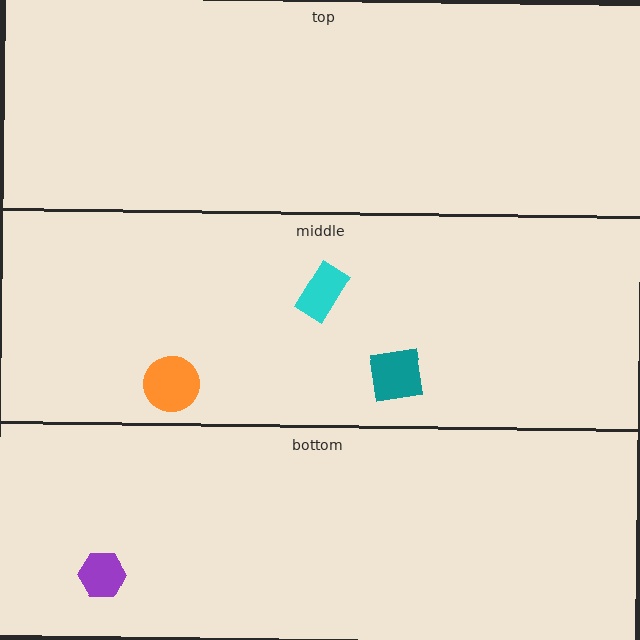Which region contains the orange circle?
The middle region.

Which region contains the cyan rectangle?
The middle region.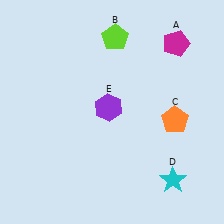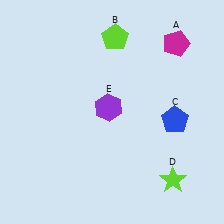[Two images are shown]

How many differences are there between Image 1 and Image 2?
There are 2 differences between the two images.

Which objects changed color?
C changed from orange to blue. D changed from cyan to lime.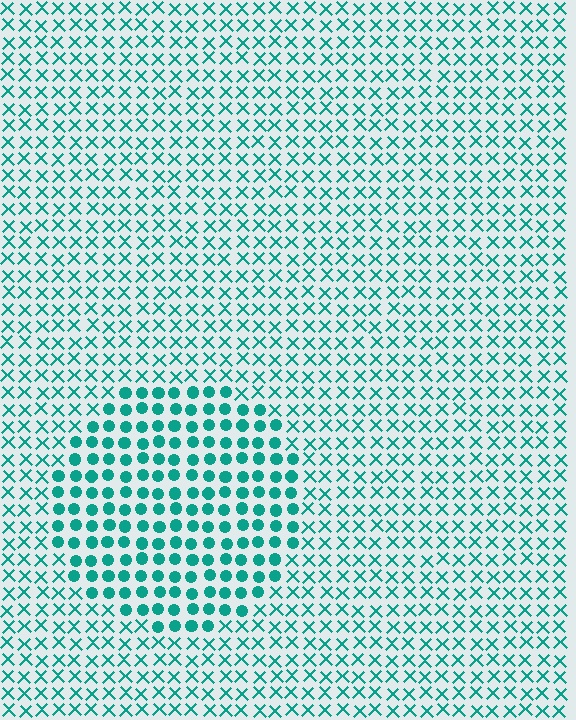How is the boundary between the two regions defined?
The boundary is defined by a change in element shape: circles inside vs. X marks outside. All elements share the same color and spacing.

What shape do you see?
I see a circle.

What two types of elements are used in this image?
The image uses circles inside the circle region and X marks outside it.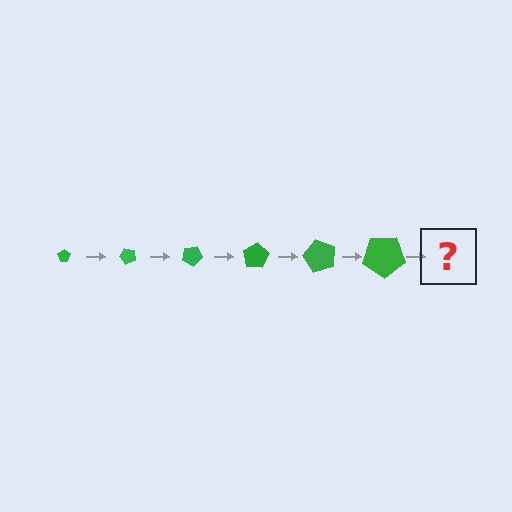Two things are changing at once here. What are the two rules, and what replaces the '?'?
The two rules are that the pentagon grows larger each step and it rotates 50 degrees each step. The '?' should be a pentagon, larger than the previous one and rotated 300 degrees from the start.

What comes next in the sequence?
The next element should be a pentagon, larger than the previous one and rotated 300 degrees from the start.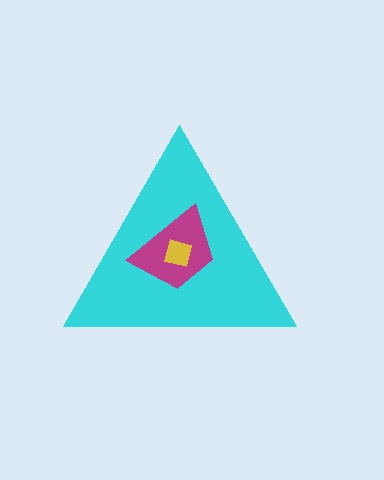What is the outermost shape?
The cyan triangle.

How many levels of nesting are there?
3.